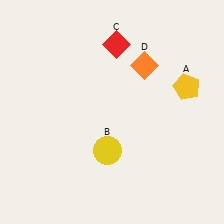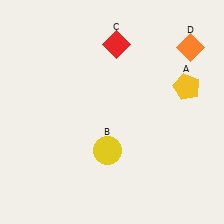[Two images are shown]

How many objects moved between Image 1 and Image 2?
1 object moved between the two images.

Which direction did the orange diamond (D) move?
The orange diamond (D) moved right.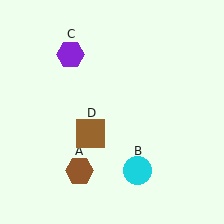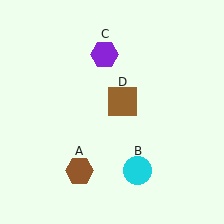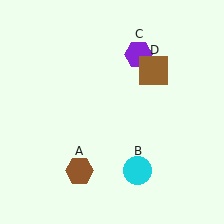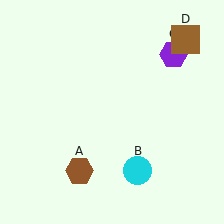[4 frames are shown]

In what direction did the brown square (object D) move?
The brown square (object D) moved up and to the right.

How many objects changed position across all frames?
2 objects changed position: purple hexagon (object C), brown square (object D).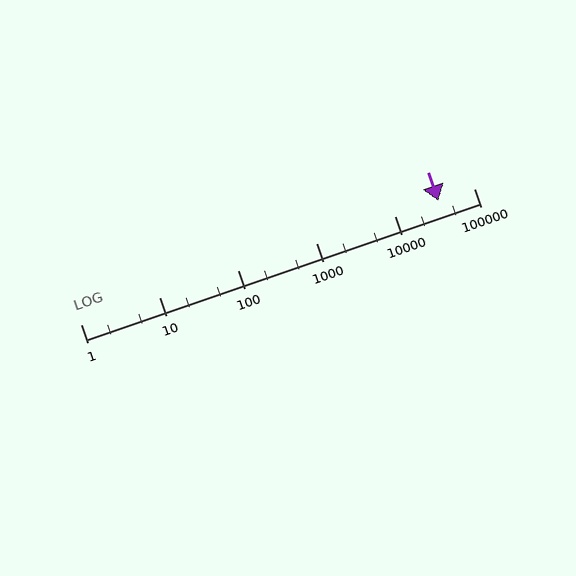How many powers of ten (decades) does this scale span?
The scale spans 5 decades, from 1 to 100000.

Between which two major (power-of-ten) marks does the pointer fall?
The pointer is between 10000 and 100000.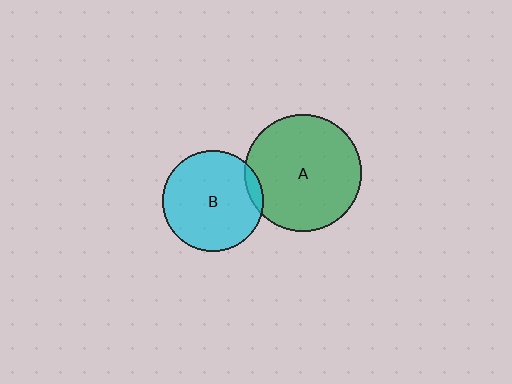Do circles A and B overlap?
Yes.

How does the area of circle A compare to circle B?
Approximately 1.3 times.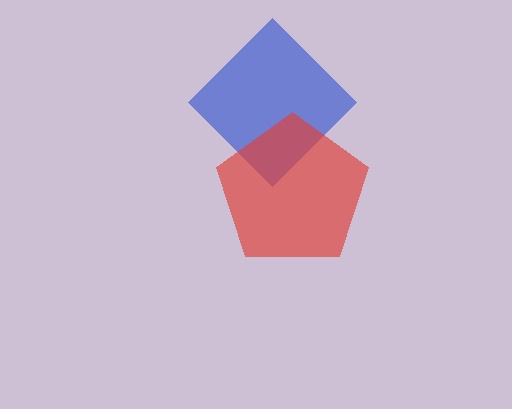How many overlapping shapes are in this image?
There are 2 overlapping shapes in the image.